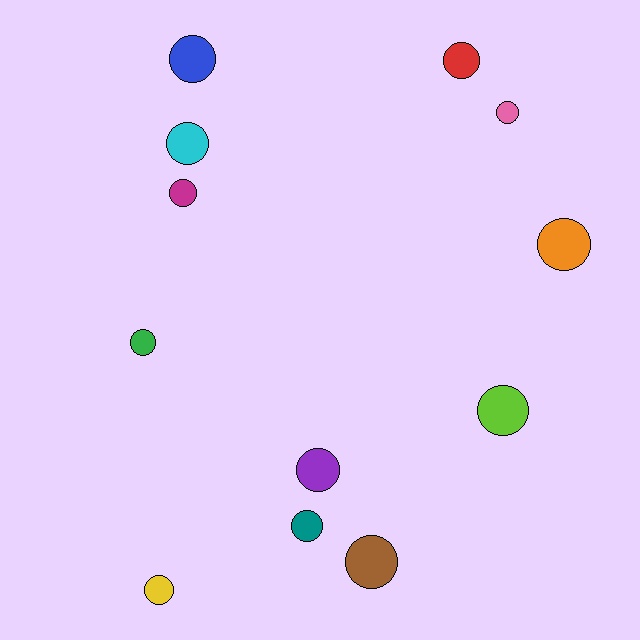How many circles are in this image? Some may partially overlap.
There are 12 circles.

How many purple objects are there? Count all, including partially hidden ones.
There is 1 purple object.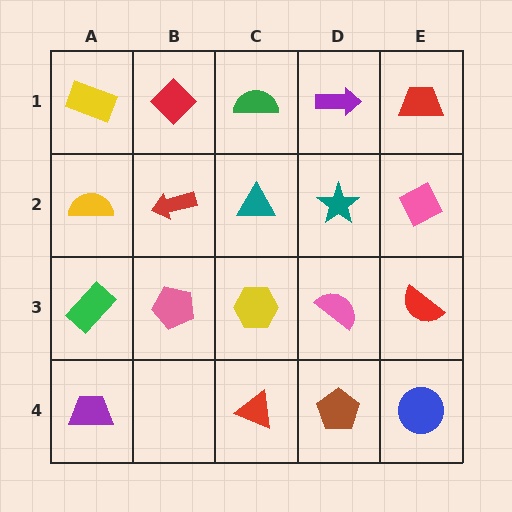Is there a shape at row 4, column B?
No, that cell is empty.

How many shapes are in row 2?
5 shapes.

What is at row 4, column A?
A purple trapezoid.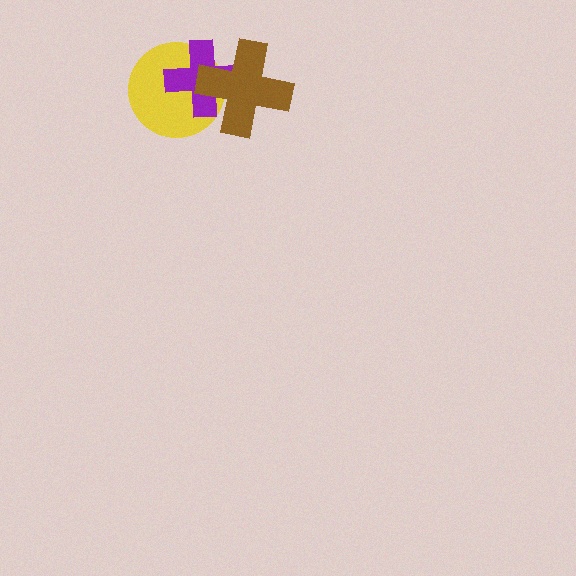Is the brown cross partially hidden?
No, no other shape covers it.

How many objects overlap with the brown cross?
2 objects overlap with the brown cross.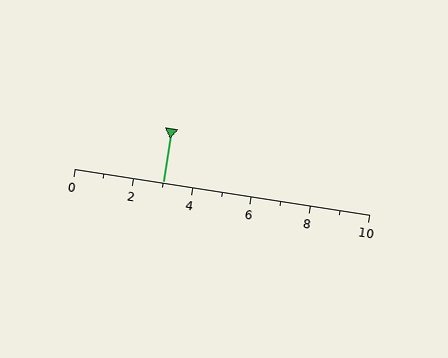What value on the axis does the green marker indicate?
The marker indicates approximately 3.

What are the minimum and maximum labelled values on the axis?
The axis runs from 0 to 10.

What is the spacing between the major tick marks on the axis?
The major ticks are spaced 2 apart.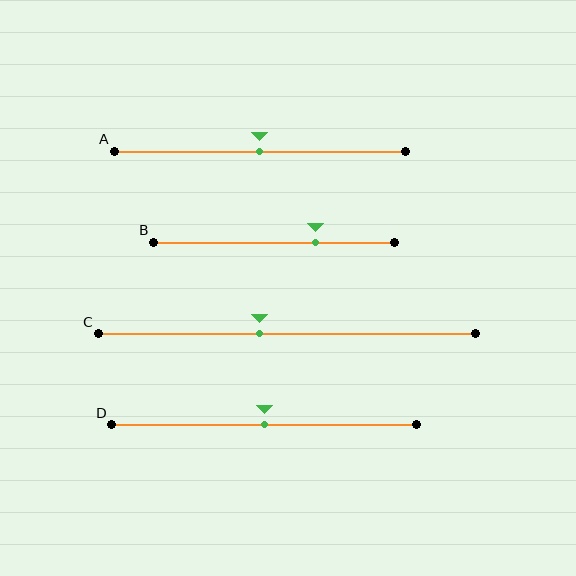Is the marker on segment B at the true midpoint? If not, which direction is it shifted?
No, the marker on segment B is shifted to the right by about 17% of the segment length.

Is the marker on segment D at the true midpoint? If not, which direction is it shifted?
Yes, the marker on segment D is at the true midpoint.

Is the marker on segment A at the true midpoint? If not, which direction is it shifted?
Yes, the marker on segment A is at the true midpoint.